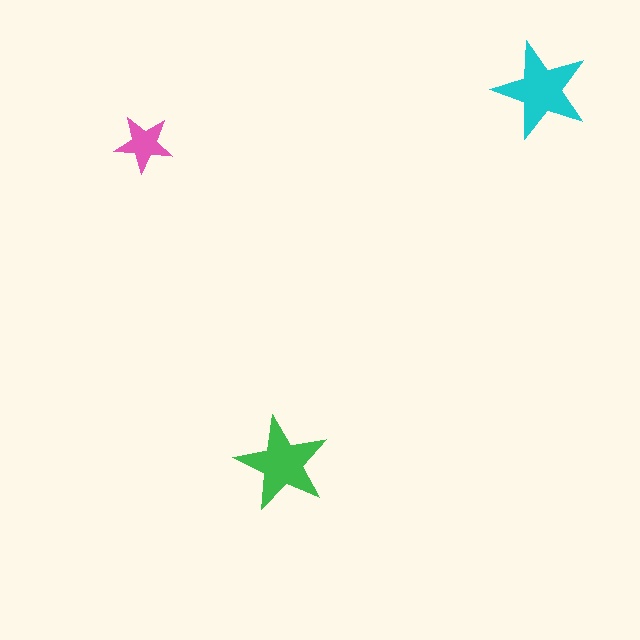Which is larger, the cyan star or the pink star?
The cyan one.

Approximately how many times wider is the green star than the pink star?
About 1.5 times wider.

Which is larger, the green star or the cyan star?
The cyan one.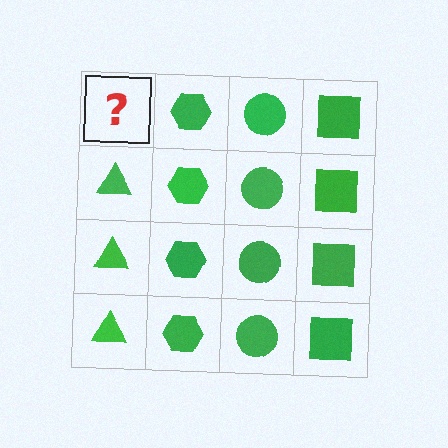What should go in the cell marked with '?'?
The missing cell should contain a green triangle.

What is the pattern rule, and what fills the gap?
The rule is that each column has a consistent shape. The gap should be filled with a green triangle.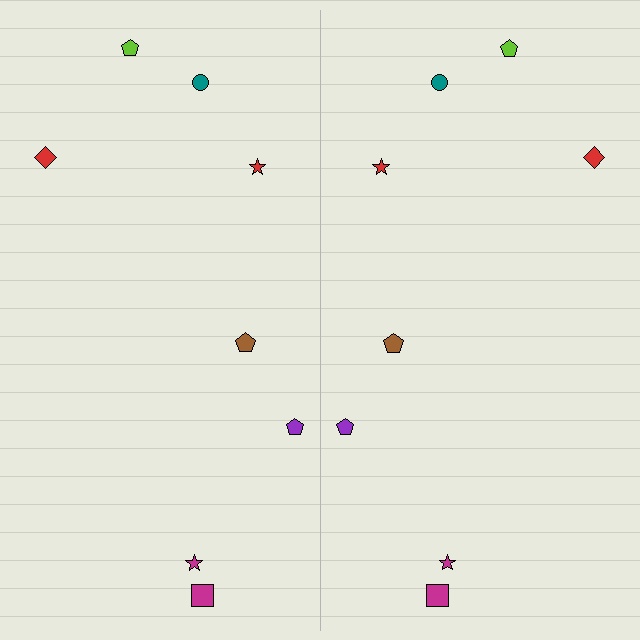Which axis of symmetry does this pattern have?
The pattern has a vertical axis of symmetry running through the center of the image.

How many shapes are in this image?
There are 16 shapes in this image.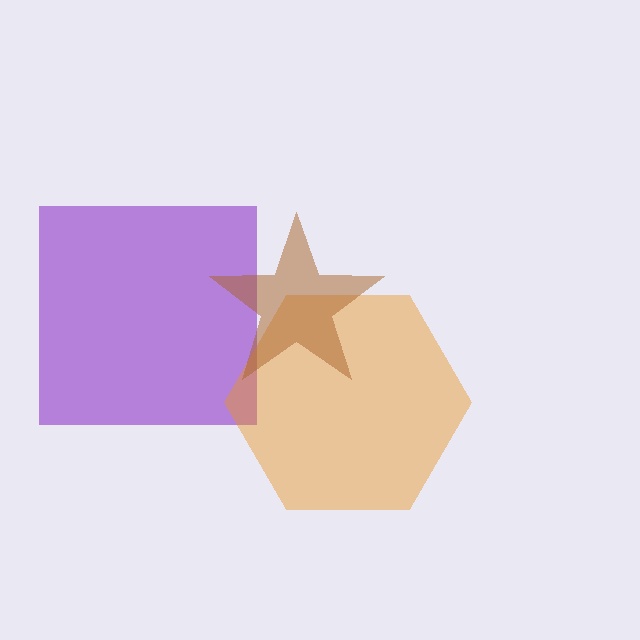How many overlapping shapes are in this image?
There are 3 overlapping shapes in the image.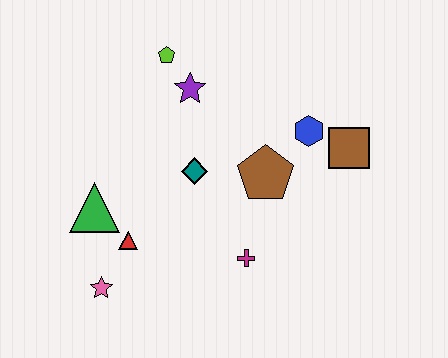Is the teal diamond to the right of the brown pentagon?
No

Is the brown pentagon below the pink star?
No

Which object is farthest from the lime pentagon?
The pink star is farthest from the lime pentagon.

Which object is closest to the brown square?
The blue hexagon is closest to the brown square.